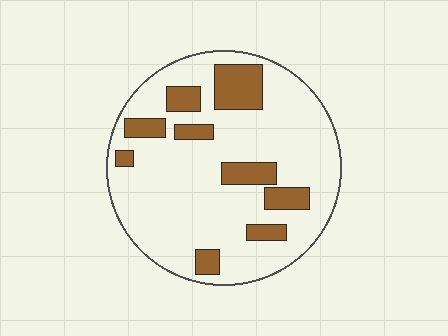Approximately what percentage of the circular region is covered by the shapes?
Approximately 20%.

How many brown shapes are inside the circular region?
9.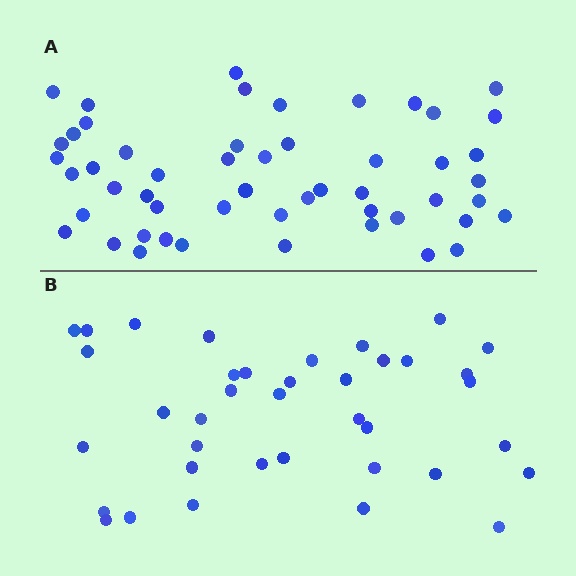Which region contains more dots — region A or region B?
Region A (the top region) has more dots.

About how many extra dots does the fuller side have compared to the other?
Region A has approximately 15 more dots than region B.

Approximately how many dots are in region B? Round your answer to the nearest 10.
About 40 dots. (The exact count is 38, which rounds to 40.)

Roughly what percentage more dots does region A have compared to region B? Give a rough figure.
About 35% more.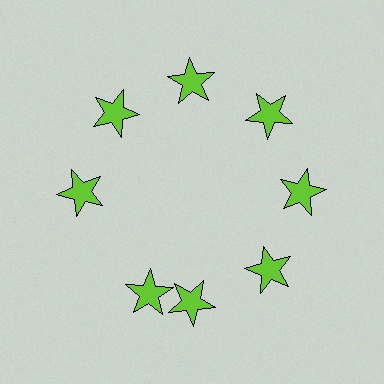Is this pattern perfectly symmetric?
No. The 8 lime stars are arranged in a ring, but one element near the 8 o'clock position is rotated out of alignment along the ring, breaking the 8-fold rotational symmetry.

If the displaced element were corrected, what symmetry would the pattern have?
It would have 8-fold rotational symmetry — the pattern would map onto itself every 45 degrees.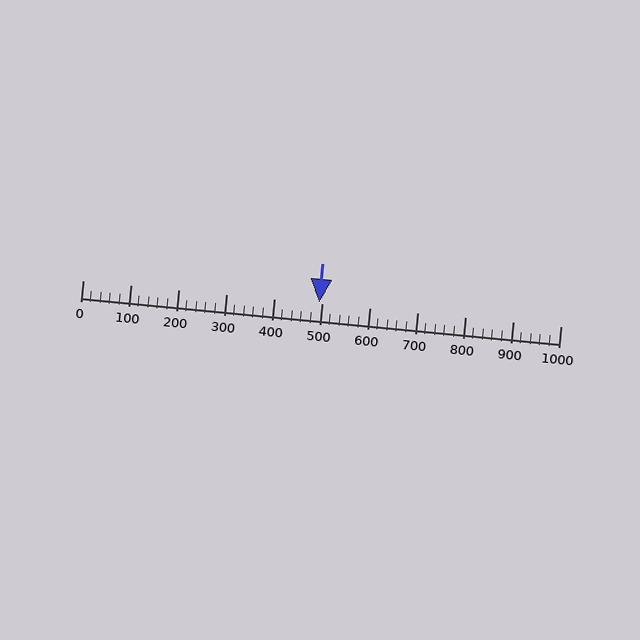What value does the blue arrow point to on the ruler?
The blue arrow points to approximately 494.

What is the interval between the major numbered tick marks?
The major tick marks are spaced 100 units apart.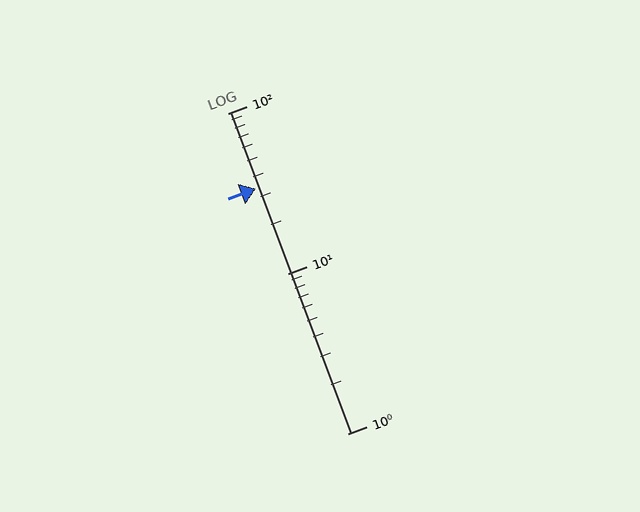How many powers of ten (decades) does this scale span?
The scale spans 2 decades, from 1 to 100.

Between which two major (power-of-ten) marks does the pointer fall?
The pointer is between 10 and 100.